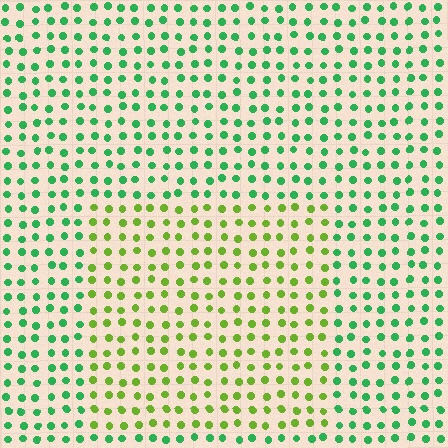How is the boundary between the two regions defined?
The boundary is defined purely by a slight shift in hue (about 46 degrees). Spacing, size, and orientation are identical on both sides.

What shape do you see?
I see a rectangle.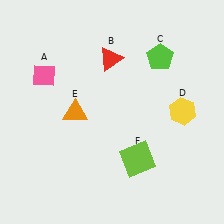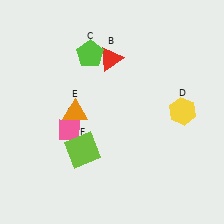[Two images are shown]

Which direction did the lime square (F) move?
The lime square (F) moved left.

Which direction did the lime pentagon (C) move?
The lime pentagon (C) moved left.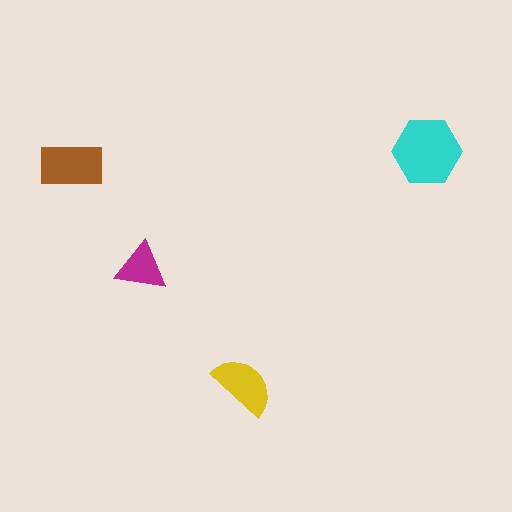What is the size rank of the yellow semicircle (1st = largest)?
3rd.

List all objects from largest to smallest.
The cyan hexagon, the brown rectangle, the yellow semicircle, the magenta triangle.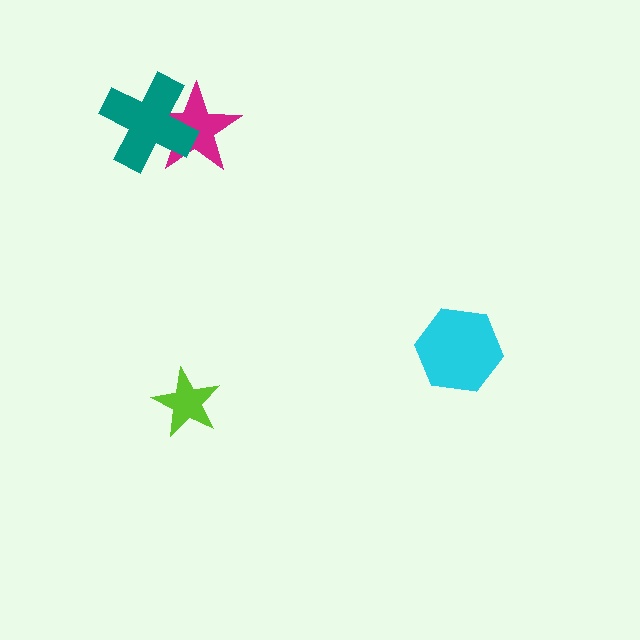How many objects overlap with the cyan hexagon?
0 objects overlap with the cyan hexagon.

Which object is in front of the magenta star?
The teal cross is in front of the magenta star.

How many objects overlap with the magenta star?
1 object overlaps with the magenta star.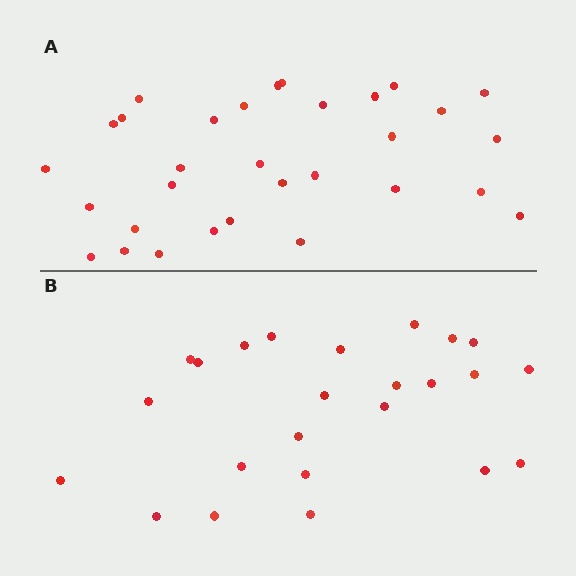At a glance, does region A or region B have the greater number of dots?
Region A (the top region) has more dots.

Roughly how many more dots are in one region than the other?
Region A has roughly 8 or so more dots than region B.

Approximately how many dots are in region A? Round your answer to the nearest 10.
About 30 dots. (The exact count is 31, which rounds to 30.)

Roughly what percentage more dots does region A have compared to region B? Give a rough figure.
About 30% more.